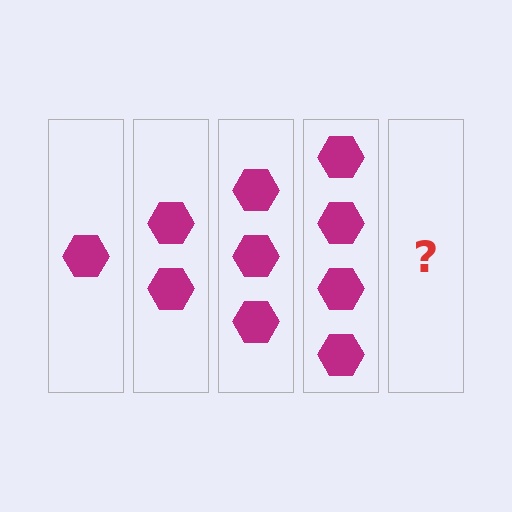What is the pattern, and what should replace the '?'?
The pattern is that each step adds one more hexagon. The '?' should be 5 hexagons.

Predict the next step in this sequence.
The next step is 5 hexagons.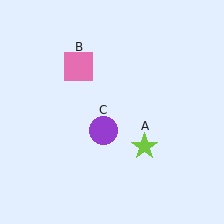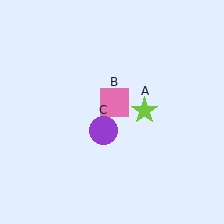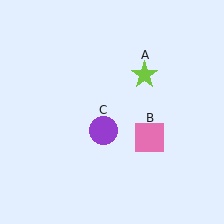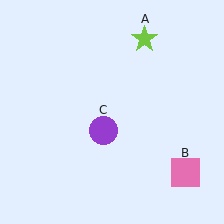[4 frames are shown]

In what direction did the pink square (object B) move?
The pink square (object B) moved down and to the right.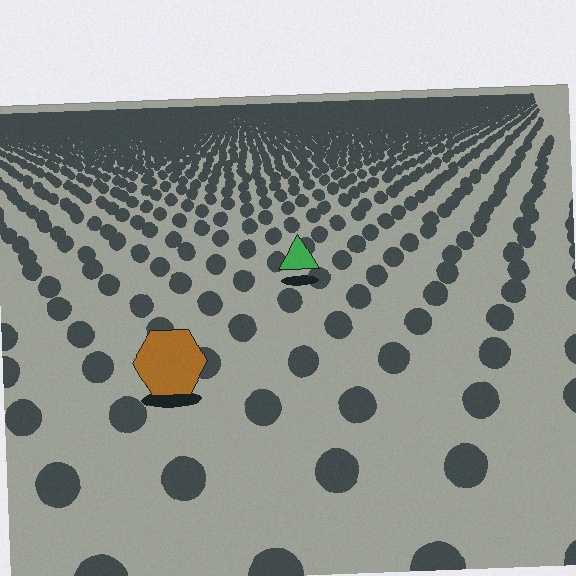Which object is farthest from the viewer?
The green triangle is farthest from the viewer. It appears smaller and the ground texture around it is denser.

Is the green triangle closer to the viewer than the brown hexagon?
No. The brown hexagon is closer — you can tell from the texture gradient: the ground texture is coarser near it.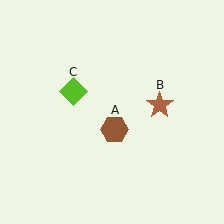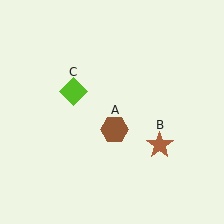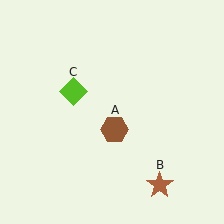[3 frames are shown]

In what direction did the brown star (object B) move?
The brown star (object B) moved down.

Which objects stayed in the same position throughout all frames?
Brown hexagon (object A) and lime diamond (object C) remained stationary.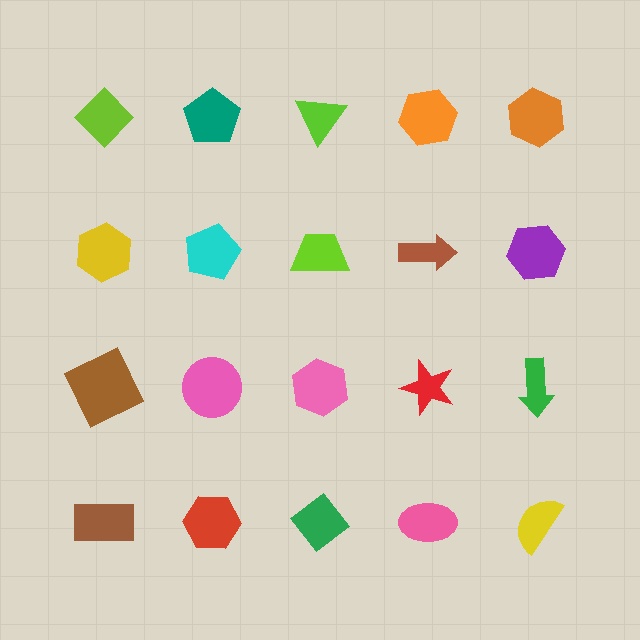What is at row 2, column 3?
A lime trapezoid.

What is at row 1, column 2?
A teal pentagon.